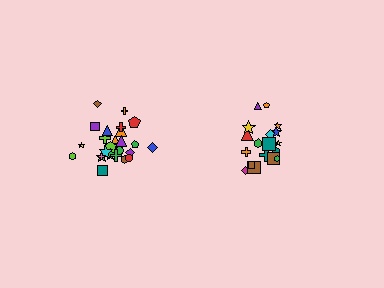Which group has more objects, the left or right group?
The left group.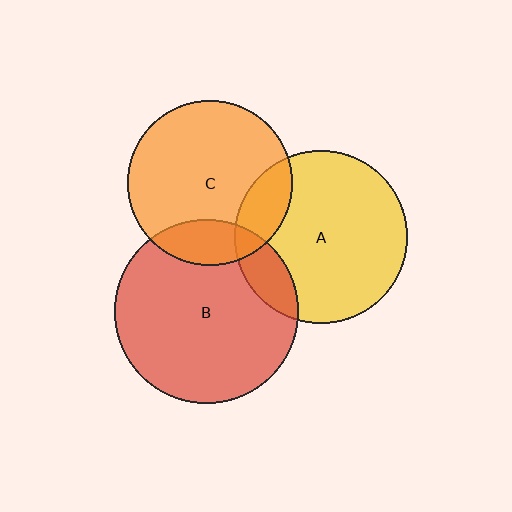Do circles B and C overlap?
Yes.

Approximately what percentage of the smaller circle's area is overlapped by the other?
Approximately 15%.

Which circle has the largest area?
Circle B (red).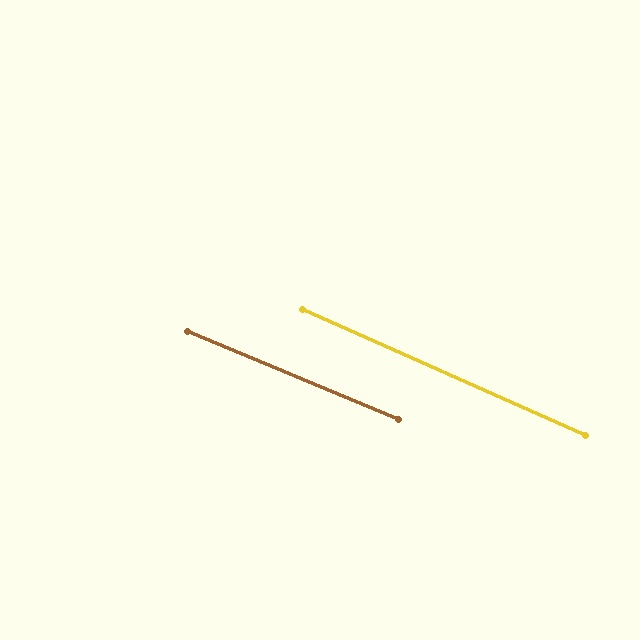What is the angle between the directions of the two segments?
Approximately 1 degree.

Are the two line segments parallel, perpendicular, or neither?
Parallel — their directions differ by only 1.4°.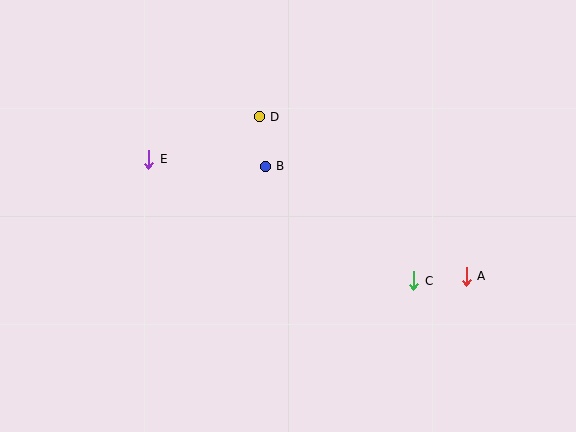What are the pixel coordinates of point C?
Point C is at (414, 281).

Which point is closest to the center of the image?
Point B at (265, 166) is closest to the center.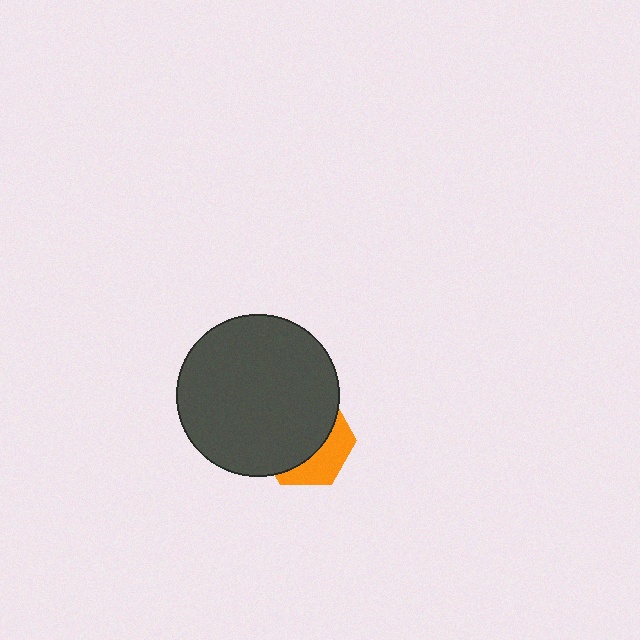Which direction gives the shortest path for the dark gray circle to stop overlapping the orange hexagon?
Moving toward the upper-left gives the shortest separation.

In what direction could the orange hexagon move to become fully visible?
The orange hexagon could move toward the lower-right. That would shift it out from behind the dark gray circle entirely.